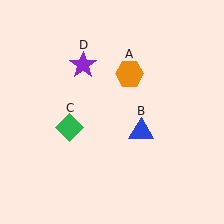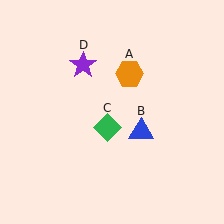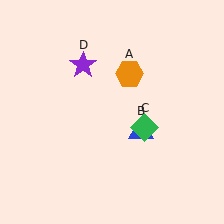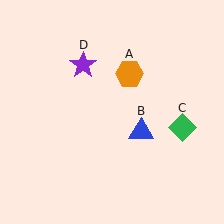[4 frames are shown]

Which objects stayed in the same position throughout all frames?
Orange hexagon (object A) and blue triangle (object B) and purple star (object D) remained stationary.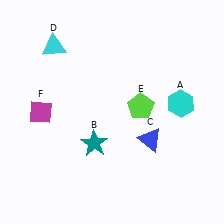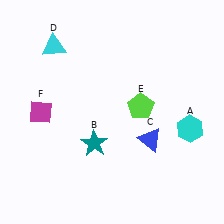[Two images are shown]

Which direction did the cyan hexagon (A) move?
The cyan hexagon (A) moved down.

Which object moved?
The cyan hexagon (A) moved down.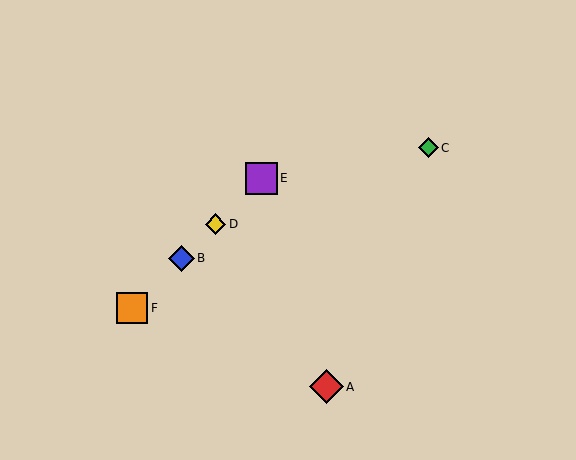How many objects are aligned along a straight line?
4 objects (B, D, E, F) are aligned along a straight line.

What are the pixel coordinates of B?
Object B is at (181, 258).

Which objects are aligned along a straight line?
Objects B, D, E, F are aligned along a straight line.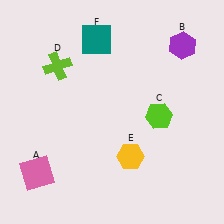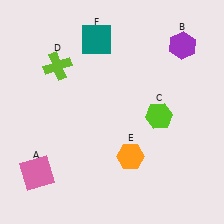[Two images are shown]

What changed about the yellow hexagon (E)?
In Image 1, E is yellow. In Image 2, it changed to orange.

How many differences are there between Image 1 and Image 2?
There is 1 difference between the two images.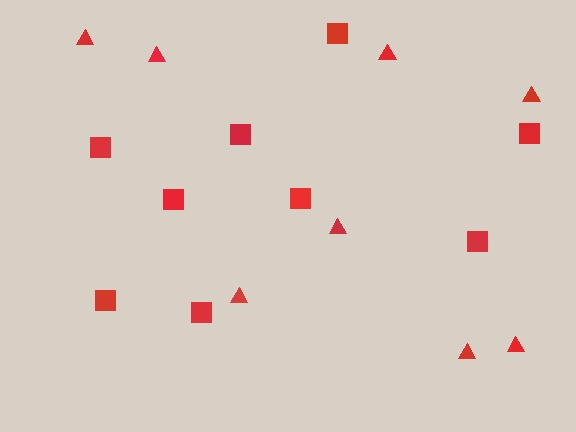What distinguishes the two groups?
There are 2 groups: one group of squares (9) and one group of triangles (8).